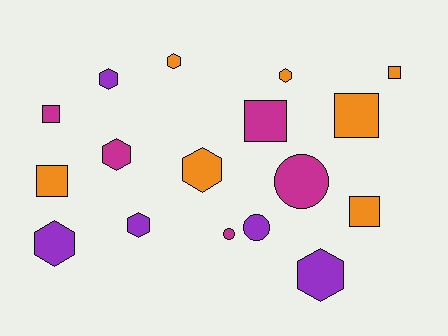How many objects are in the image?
There are 17 objects.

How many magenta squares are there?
There are 2 magenta squares.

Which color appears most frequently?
Orange, with 7 objects.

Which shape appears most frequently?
Hexagon, with 8 objects.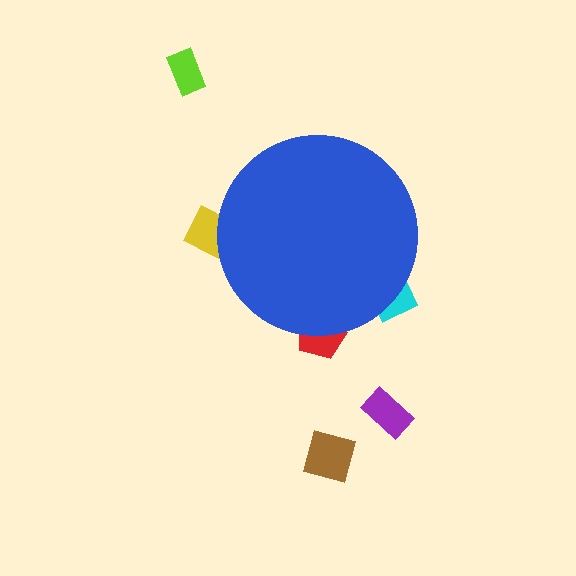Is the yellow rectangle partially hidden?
Yes, the yellow rectangle is partially hidden behind the blue circle.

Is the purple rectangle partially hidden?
No, the purple rectangle is fully visible.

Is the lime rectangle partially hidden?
No, the lime rectangle is fully visible.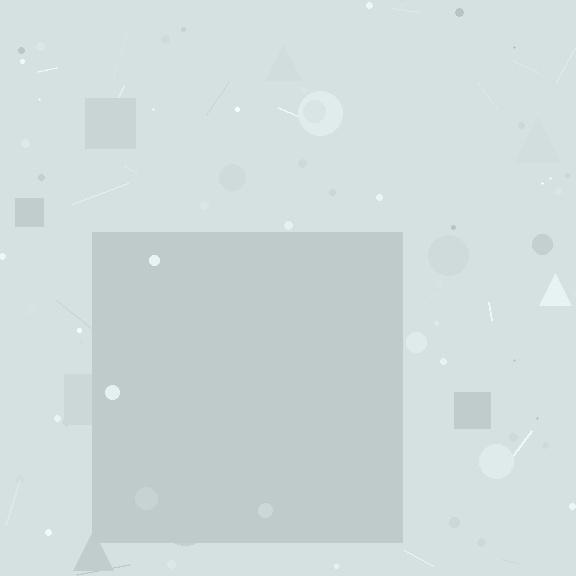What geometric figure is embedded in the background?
A square is embedded in the background.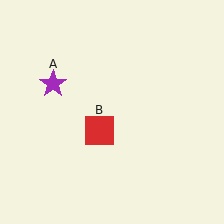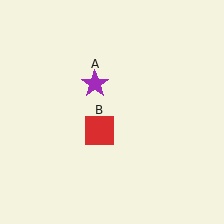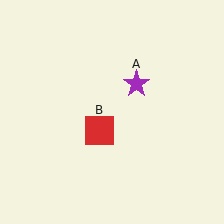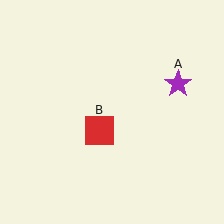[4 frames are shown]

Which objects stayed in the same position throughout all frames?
Red square (object B) remained stationary.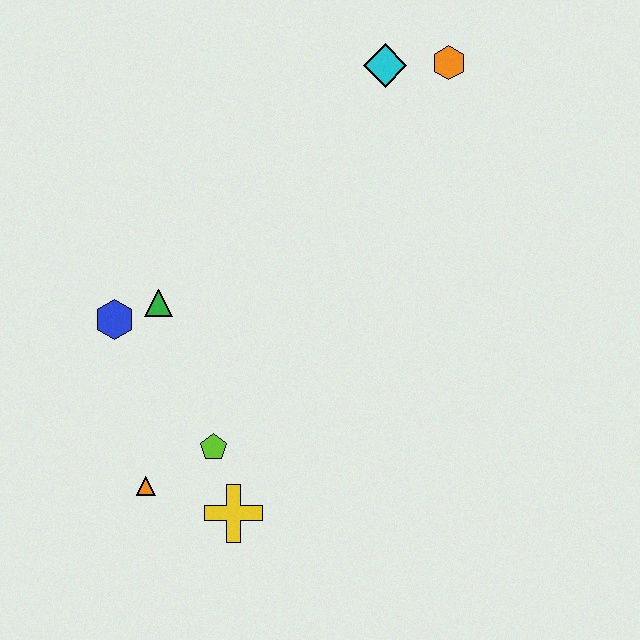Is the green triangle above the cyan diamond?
No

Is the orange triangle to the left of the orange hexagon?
Yes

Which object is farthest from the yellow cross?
The orange hexagon is farthest from the yellow cross.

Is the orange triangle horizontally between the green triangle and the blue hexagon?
Yes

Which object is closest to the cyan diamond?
The orange hexagon is closest to the cyan diamond.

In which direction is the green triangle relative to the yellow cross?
The green triangle is above the yellow cross.